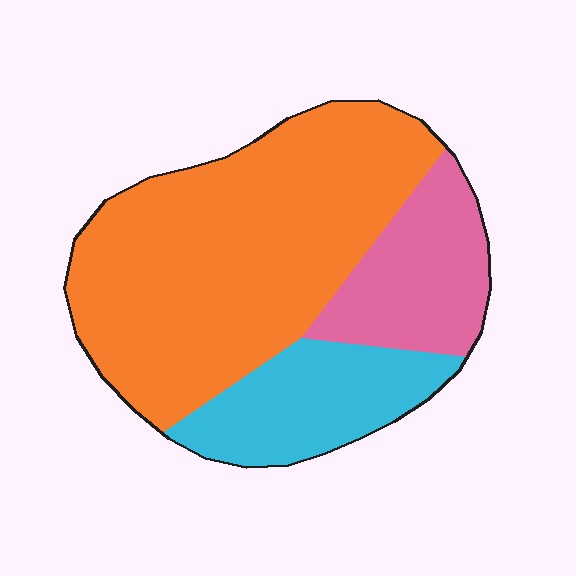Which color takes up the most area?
Orange, at roughly 60%.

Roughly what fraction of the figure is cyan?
Cyan covers around 20% of the figure.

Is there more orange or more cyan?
Orange.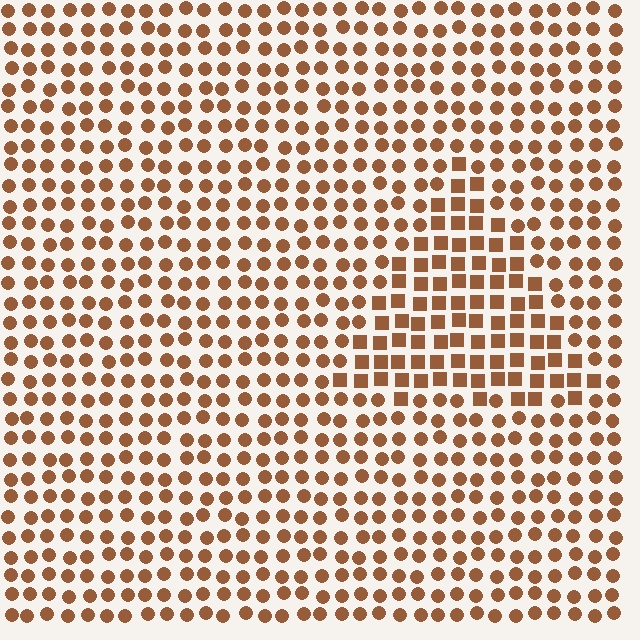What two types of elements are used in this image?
The image uses squares inside the triangle region and circles outside it.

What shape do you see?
I see a triangle.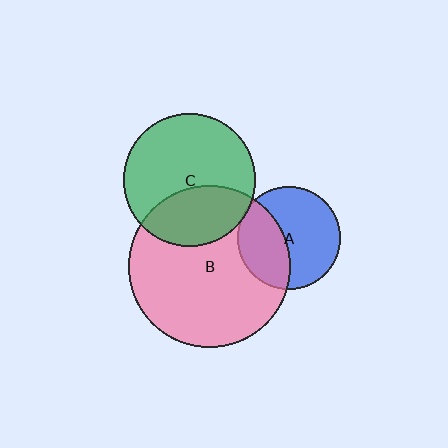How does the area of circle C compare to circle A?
Approximately 1.7 times.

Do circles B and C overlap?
Yes.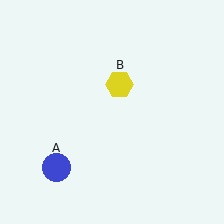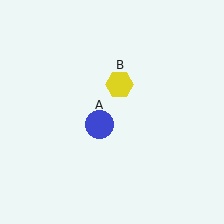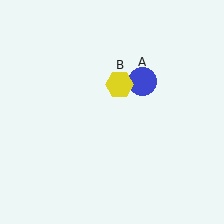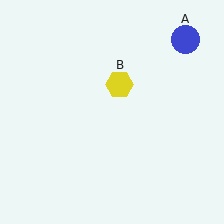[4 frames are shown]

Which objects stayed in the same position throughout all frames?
Yellow hexagon (object B) remained stationary.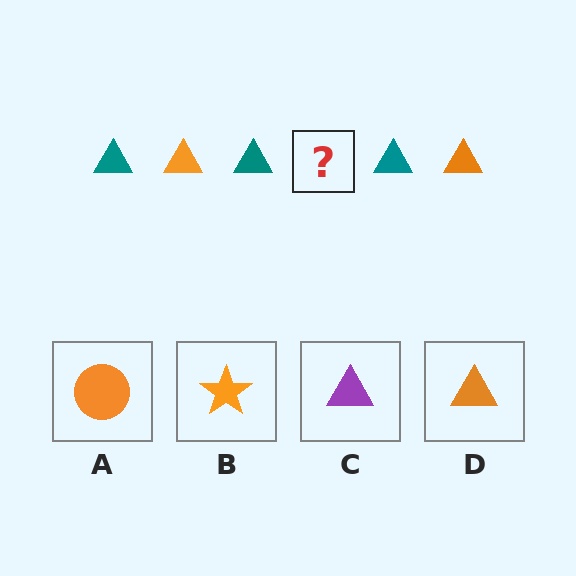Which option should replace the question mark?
Option D.